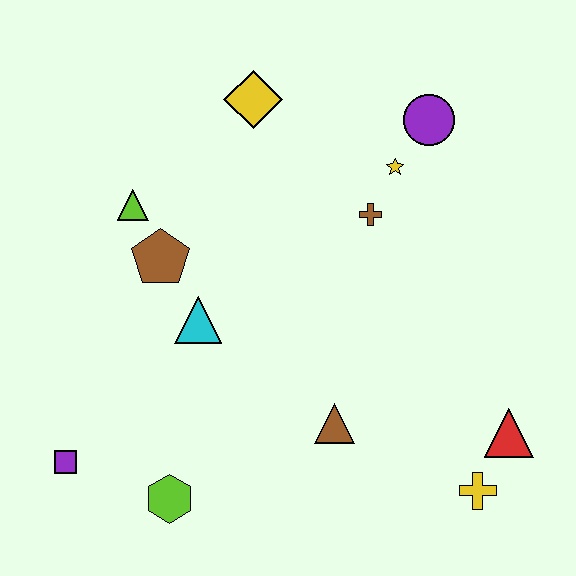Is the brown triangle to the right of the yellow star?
No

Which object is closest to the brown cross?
The yellow star is closest to the brown cross.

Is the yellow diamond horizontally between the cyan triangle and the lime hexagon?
No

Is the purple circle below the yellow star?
No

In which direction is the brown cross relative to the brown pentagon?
The brown cross is to the right of the brown pentagon.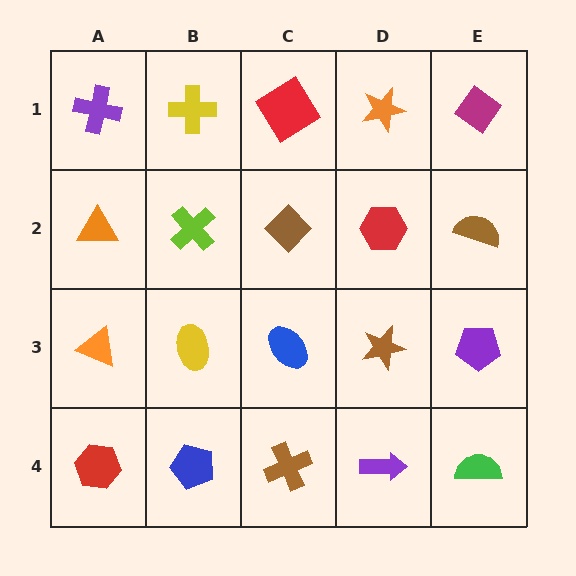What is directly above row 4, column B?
A yellow ellipse.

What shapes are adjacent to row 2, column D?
An orange star (row 1, column D), a brown star (row 3, column D), a brown diamond (row 2, column C), a brown semicircle (row 2, column E).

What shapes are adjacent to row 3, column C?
A brown diamond (row 2, column C), a brown cross (row 4, column C), a yellow ellipse (row 3, column B), a brown star (row 3, column D).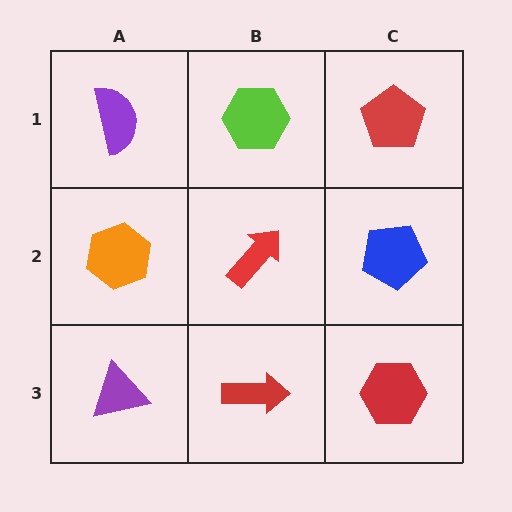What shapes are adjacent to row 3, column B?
A red arrow (row 2, column B), a purple triangle (row 3, column A), a red hexagon (row 3, column C).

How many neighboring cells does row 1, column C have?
2.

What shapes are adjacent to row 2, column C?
A red pentagon (row 1, column C), a red hexagon (row 3, column C), a red arrow (row 2, column B).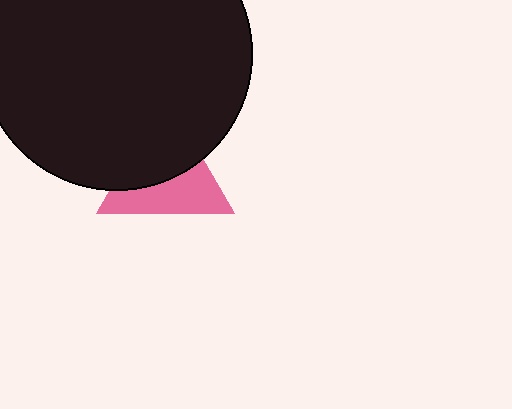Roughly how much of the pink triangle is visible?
About half of it is visible (roughly 48%).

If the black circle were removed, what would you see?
You would see the complete pink triangle.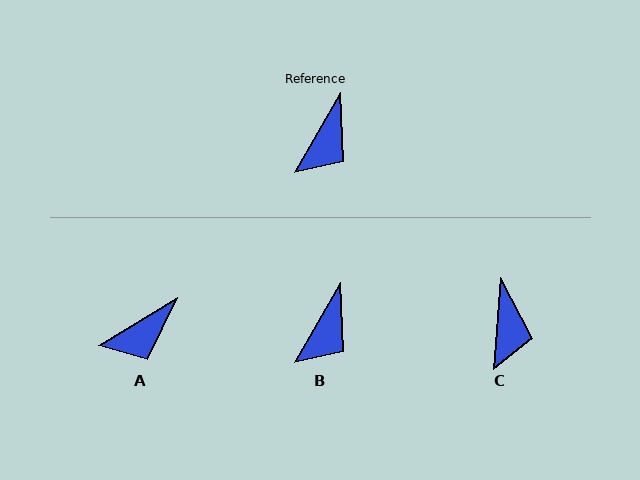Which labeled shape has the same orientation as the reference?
B.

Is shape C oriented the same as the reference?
No, it is off by about 25 degrees.